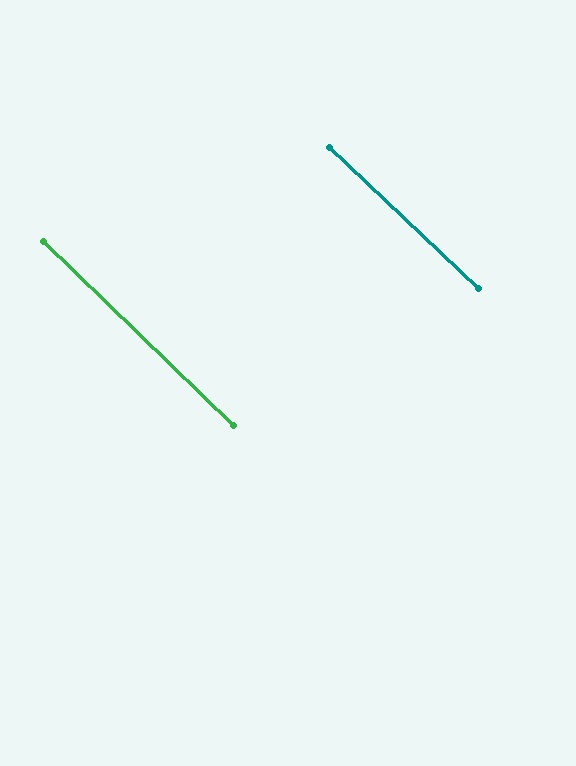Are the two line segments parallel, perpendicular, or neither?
Parallel — their directions differ by only 0.7°.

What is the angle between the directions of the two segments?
Approximately 1 degree.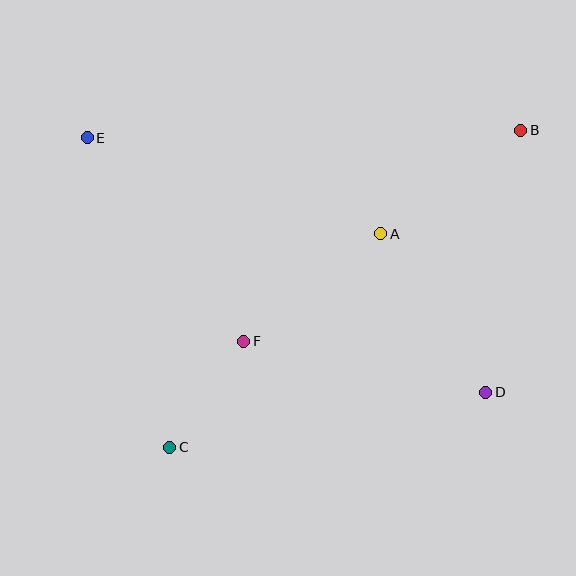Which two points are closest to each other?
Points C and F are closest to each other.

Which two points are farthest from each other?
Points B and C are farthest from each other.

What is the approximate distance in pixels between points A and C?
The distance between A and C is approximately 301 pixels.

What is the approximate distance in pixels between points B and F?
The distance between B and F is approximately 349 pixels.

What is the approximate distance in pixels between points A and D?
The distance between A and D is approximately 190 pixels.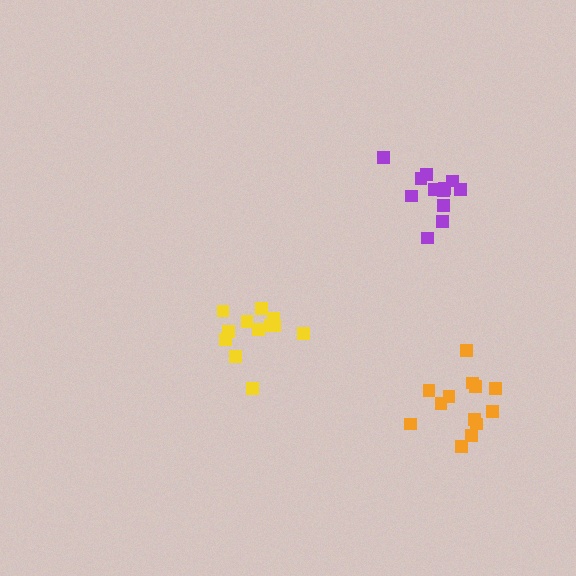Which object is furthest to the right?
The orange cluster is rightmost.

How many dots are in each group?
Group 1: 12 dots, Group 2: 12 dots, Group 3: 13 dots (37 total).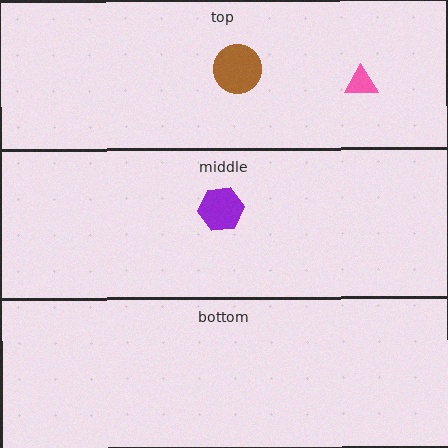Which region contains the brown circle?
The top region.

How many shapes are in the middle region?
1.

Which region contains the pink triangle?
The top region.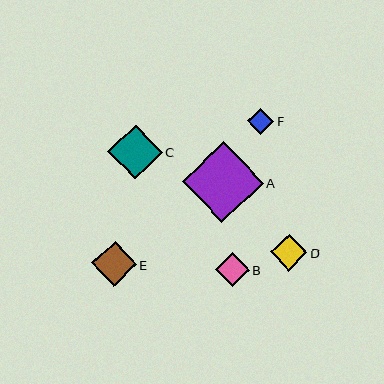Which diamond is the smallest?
Diamond F is the smallest with a size of approximately 26 pixels.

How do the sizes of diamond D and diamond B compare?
Diamond D and diamond B are approximately the same size.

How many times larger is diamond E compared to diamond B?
Diamond E is approximately 1.3 times the size of diamond B.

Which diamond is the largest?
Diamond A is the largest with a size of approximately 81 pixels.